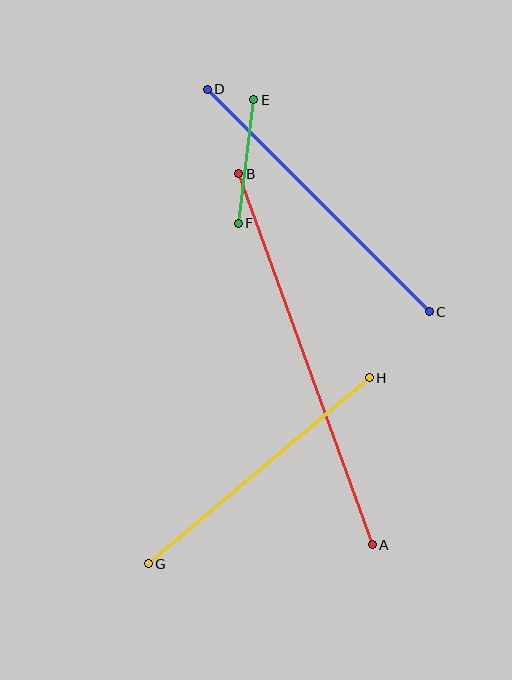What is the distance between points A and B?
The distance is approximately 394 pixels.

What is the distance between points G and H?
The distance is approximately 289 pixels.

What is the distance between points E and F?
The distance is approximately 124 pixels.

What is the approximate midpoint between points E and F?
The midpoint is at approximately (246, 161) pixels.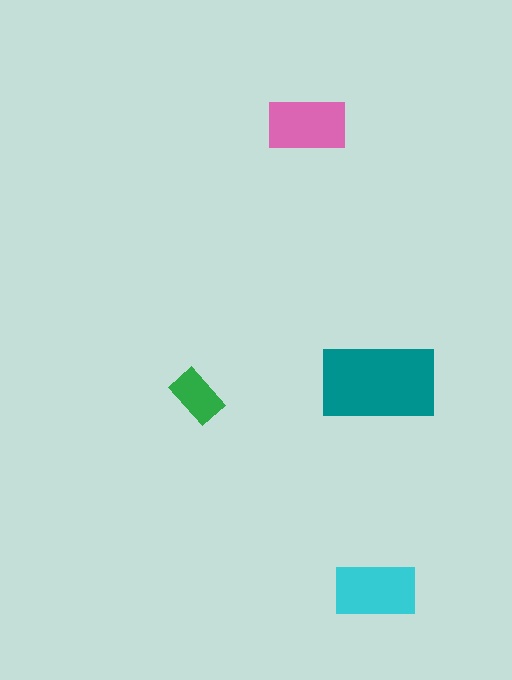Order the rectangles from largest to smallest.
the teal one, the cyan one, the pink one, the green one.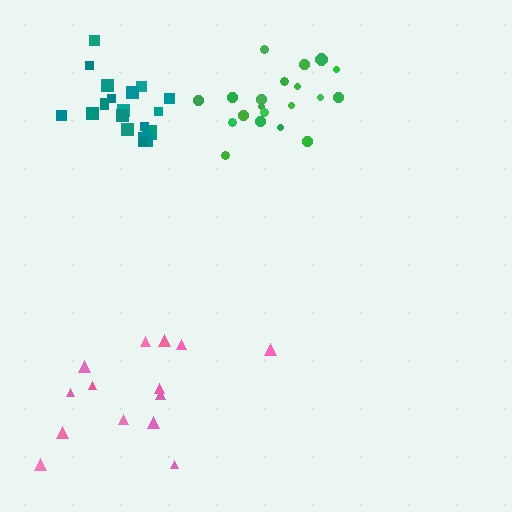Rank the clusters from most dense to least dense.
teal, green, pink.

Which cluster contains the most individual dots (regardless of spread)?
Green (20).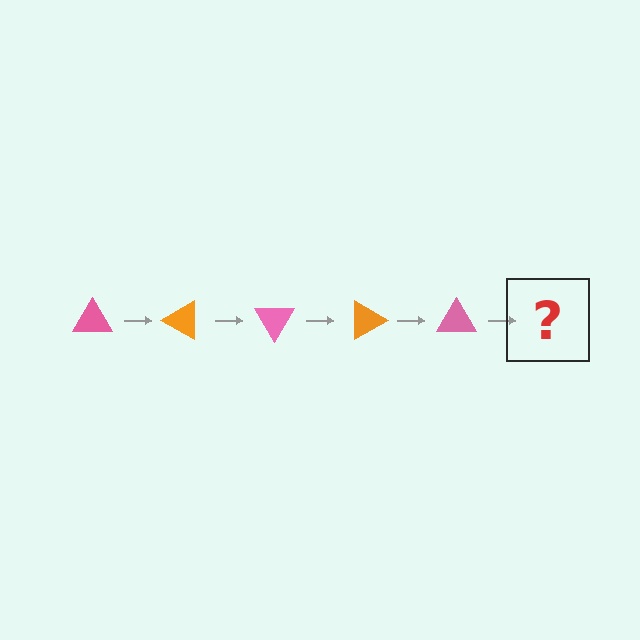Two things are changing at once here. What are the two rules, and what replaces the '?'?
The two rules are that it rotates 30 degrees each step and the color cycles through pink and orange. The '?' should be an orange triangle, rotated 150 degrees from the start.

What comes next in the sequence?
The next element should be an orange triangle, rotated 150 degrees from the start.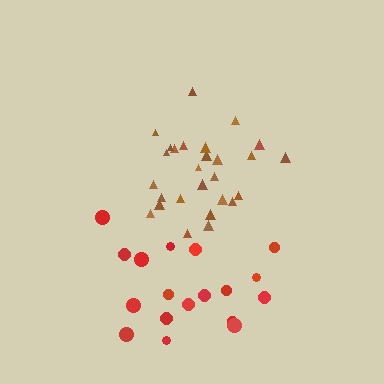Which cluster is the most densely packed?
Brown.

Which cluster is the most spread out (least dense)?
Red.